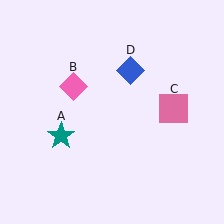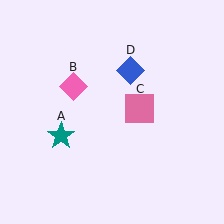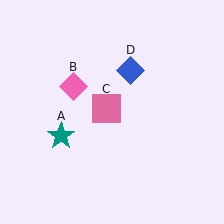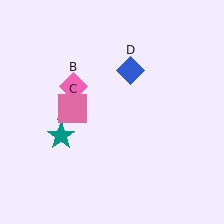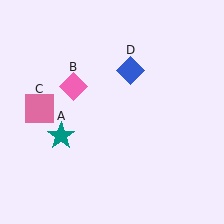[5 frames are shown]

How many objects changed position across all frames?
1 object changed position: pink square (object C).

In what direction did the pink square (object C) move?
The pink square (object C) moved left.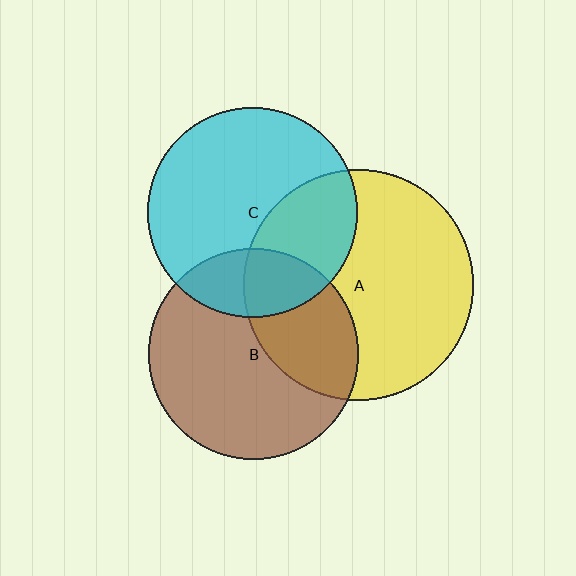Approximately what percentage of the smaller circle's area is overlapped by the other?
Approximately 35%.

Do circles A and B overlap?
Yes.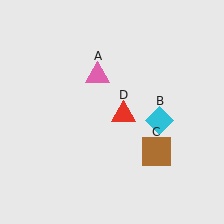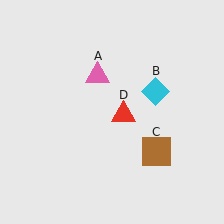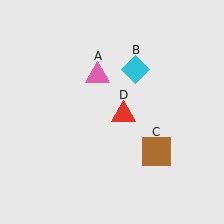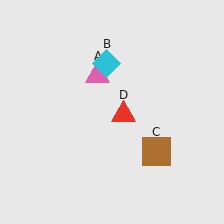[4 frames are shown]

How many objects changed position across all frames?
1 object changed position: cyan diamond (object B).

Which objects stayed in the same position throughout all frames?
Pink triangle (object A) and brown square (object C) and red triangle (object D) remained stationary.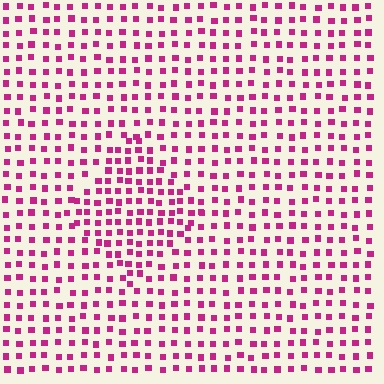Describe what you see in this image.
The image contains small magenta elements arranged at two different densities. A diamond-shaped region is visible where the elements are more densely packed than the surrounding area.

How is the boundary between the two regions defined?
The boundary is defined by a change in element density (approximately 1.6x ratio). All elements are the same color, size, and shape.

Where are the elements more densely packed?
The elements are more densely packed inside the diamond boundary.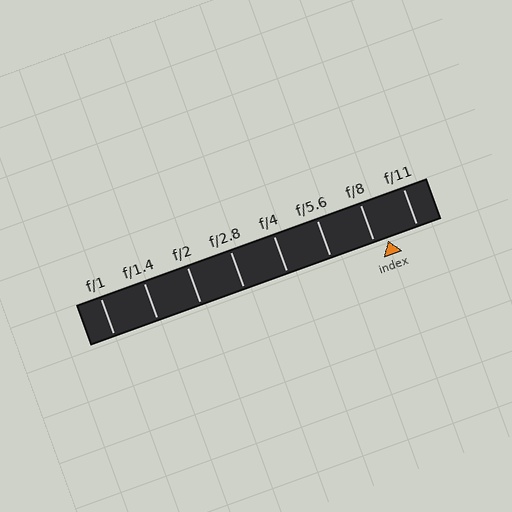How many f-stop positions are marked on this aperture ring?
There are 8 f-stop positions marked.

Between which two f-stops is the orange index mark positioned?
The index mark is between f/8 and f/11.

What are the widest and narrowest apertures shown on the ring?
The widest aperture shown is f/1 and the narrowest is f/11.